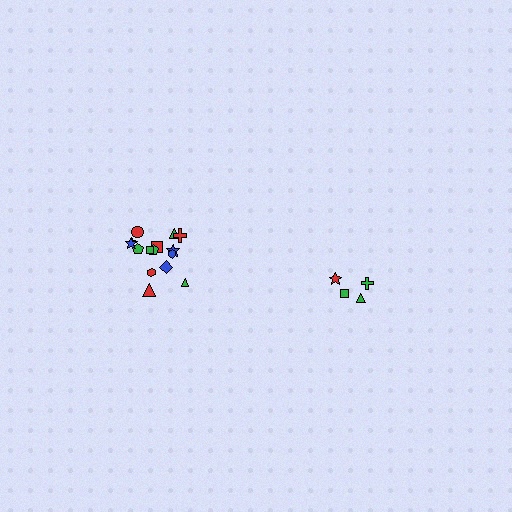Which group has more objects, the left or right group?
The left group.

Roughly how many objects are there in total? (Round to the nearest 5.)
Roughly 20 objects in total.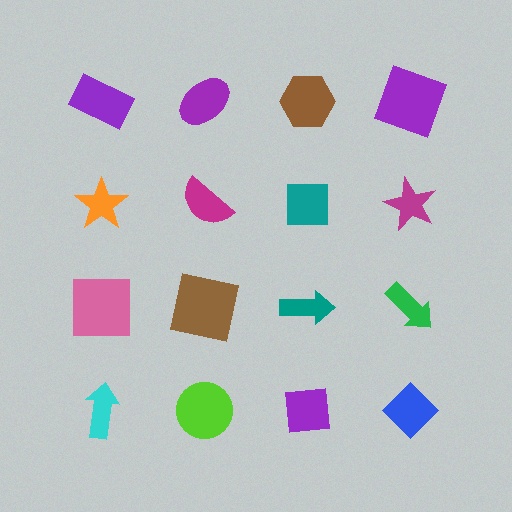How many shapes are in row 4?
4 shapes.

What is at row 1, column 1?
A purple rectangle.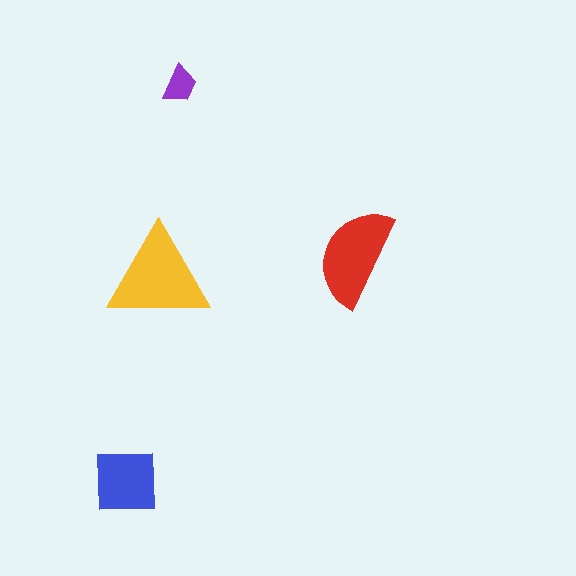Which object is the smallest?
The purple trapezoid.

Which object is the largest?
The yellow triangle.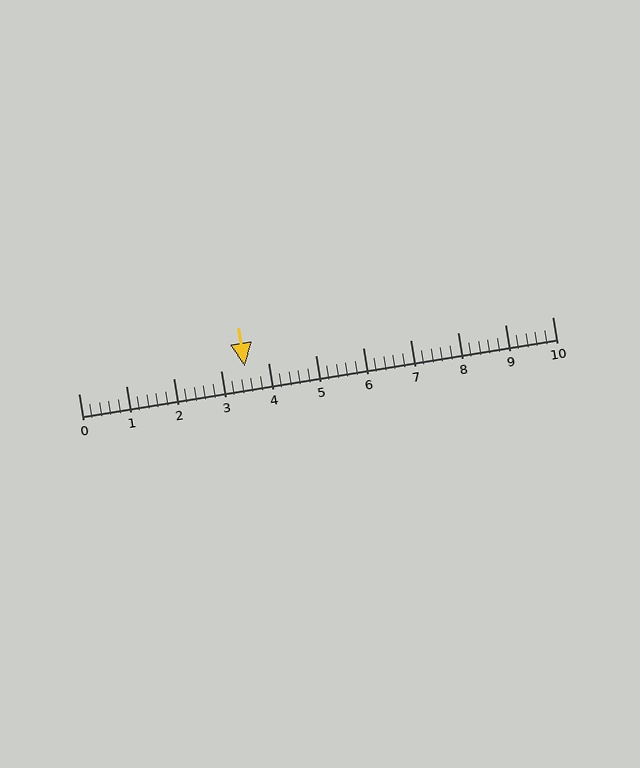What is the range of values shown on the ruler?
The ruler shows values from 0 to 10.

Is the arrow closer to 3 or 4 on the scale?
The arrow is closer to 4.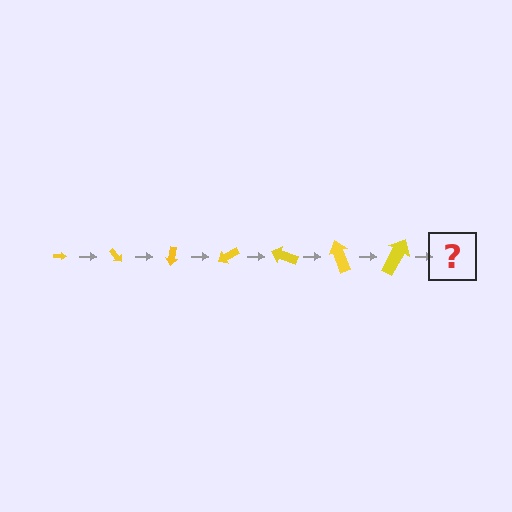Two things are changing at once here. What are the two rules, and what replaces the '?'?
The two rules are that the arrow grows larger each step and it rotates 50 degrees each step. The '?' should be an arrow, larger than the previous one and rotated 350 degrees from the start.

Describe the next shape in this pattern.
It should be an arrow, larger than the previous one and rotated 350 degrees from the start.